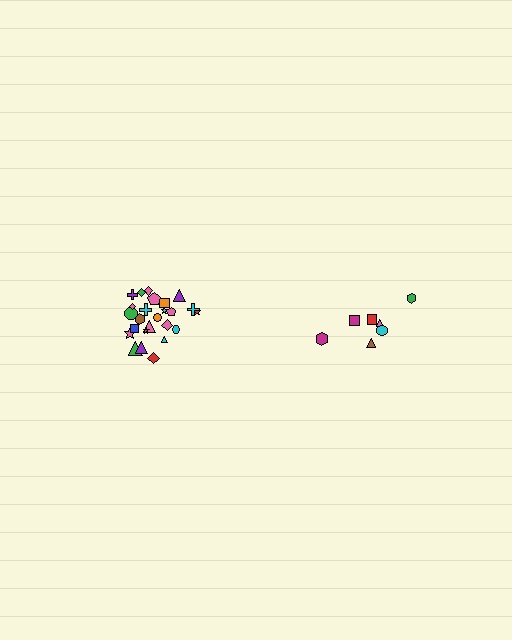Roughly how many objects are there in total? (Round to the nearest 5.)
Roughly 30 objects in total.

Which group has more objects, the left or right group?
The left group.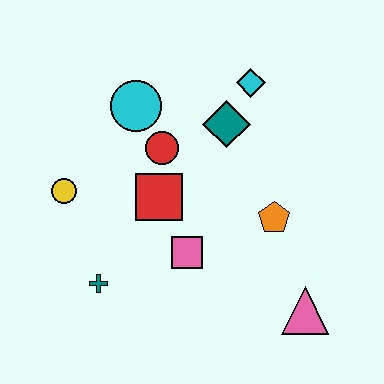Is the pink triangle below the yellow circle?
Yes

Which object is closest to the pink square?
The red square is closest to the pink square.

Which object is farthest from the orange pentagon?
The yellow circle is farthest from the orange pentagon.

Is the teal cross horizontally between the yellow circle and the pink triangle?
Yes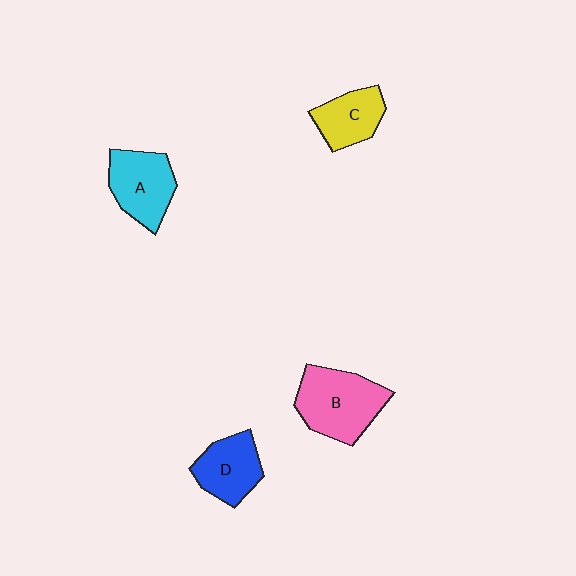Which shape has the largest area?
Shape B (pink).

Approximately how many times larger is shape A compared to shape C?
Approximately 1.3 times.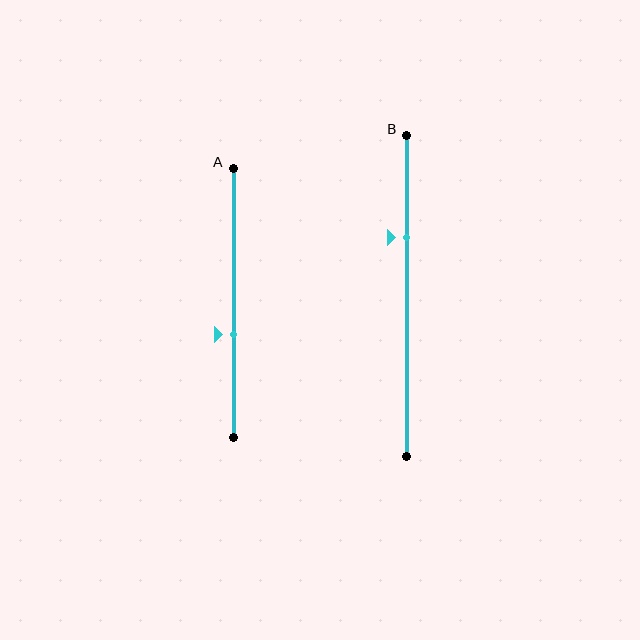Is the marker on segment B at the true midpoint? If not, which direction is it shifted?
No, the marker on segment B is shifted upward by about 18% of the segment length.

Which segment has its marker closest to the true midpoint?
Segment A has its marker closest to the true midpoint.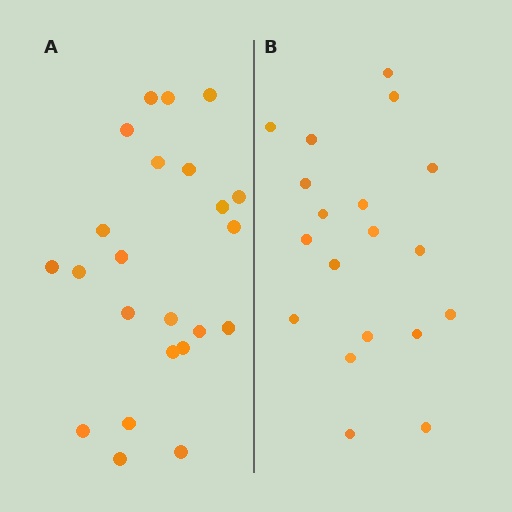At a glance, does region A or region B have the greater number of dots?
Region A (the left region) has more dots.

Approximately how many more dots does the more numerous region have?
Region A has about 4 more dots than region B.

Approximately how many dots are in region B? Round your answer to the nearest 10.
About 20 dots. (The exact count is 19, which rounds to 20.)